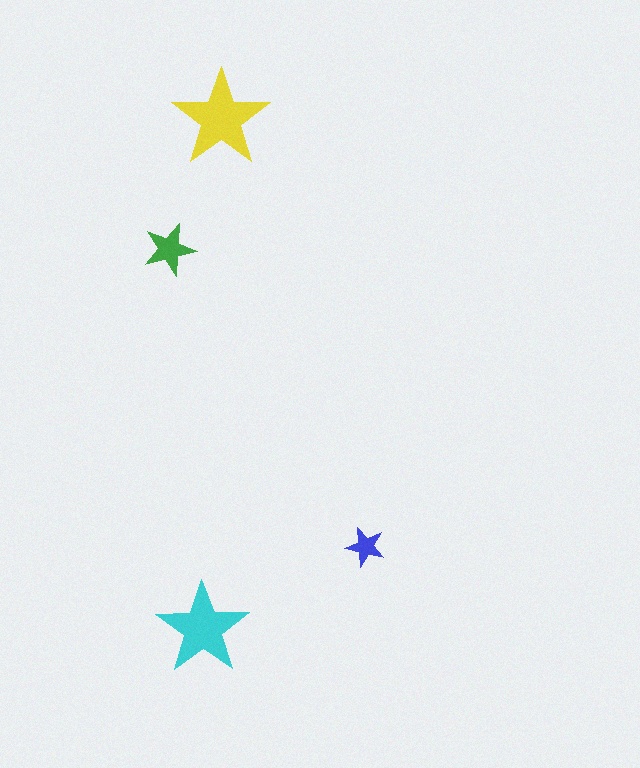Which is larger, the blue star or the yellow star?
The yellow one.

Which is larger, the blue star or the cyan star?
The cyan one.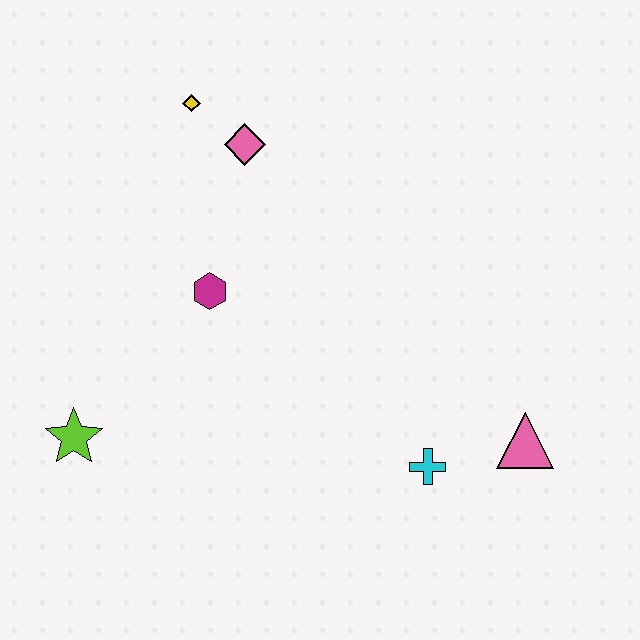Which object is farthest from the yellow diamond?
The pink triangle is farthest from the yellow diamond.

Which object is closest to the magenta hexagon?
The pink diamond is closest to the magenta hexagon.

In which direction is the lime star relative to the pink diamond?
The lime star is below the pink diamond.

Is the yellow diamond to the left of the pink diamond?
Yes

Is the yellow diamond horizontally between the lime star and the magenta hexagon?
Yes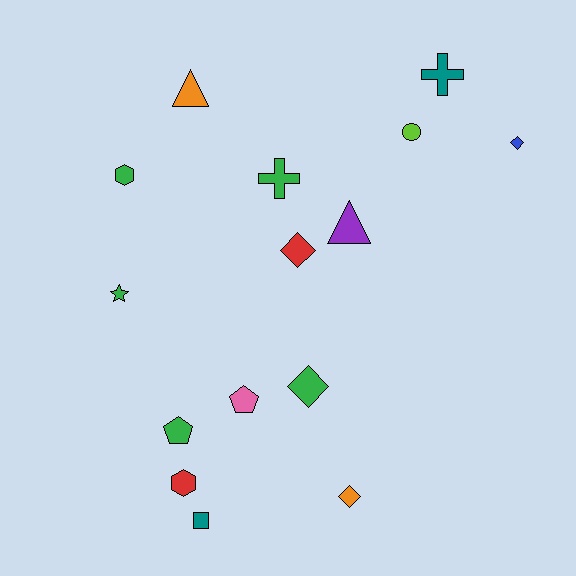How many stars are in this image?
There is 1 star.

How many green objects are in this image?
There are 5 green objects.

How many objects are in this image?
There are 15 objects.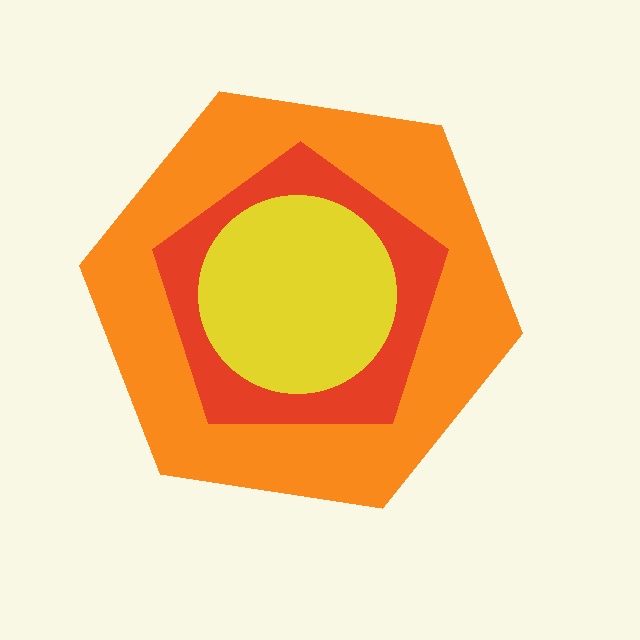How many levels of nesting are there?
3.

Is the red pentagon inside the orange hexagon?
Yes.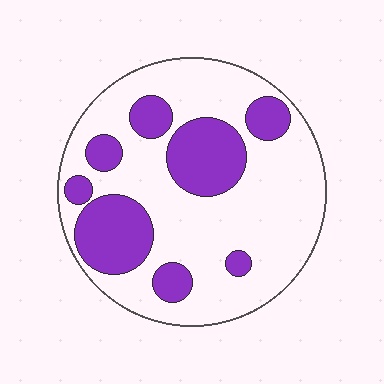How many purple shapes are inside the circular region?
8.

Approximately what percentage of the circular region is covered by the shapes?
Approximately 30%.